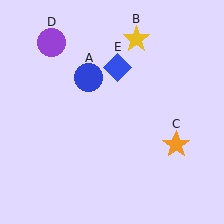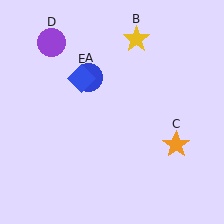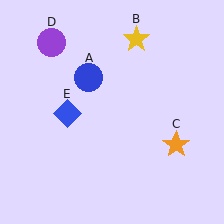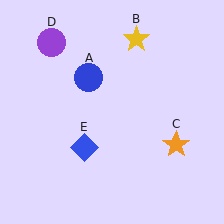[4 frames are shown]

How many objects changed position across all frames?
1 object changed position: blue diamond (object E).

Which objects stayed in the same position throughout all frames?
Blue circle (object A) and yellow star (object B) and orange star (object C) and purple circle (object D) remained stationary.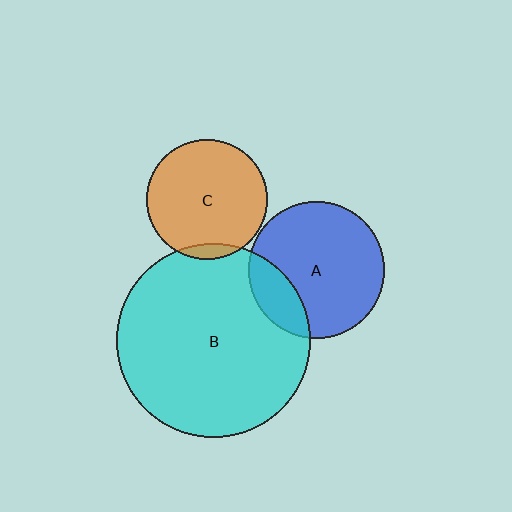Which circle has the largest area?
Circle B (cyan).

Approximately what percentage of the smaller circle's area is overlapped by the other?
Approximately 20%.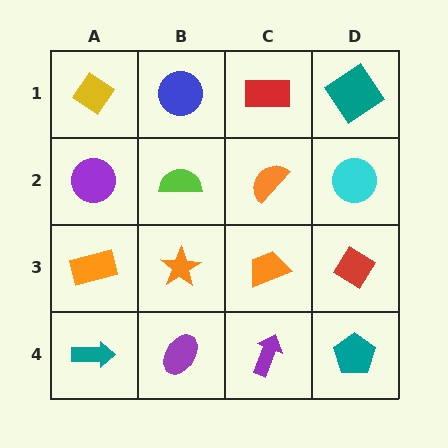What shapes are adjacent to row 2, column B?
A blue circle (row 1, column B), an orange star (row 3, column B), a purple circle (row 2, column A), an orange semicircle (row 2, column C).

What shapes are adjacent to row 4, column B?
An orange star (row 3, column B), a teal arrow (row 4, column A), a purple arrow (row 4, column C).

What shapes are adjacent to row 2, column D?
A teal diamond (row 1, column D), a red diamond (row 3, column D), an orange semicircle (row 2, column C).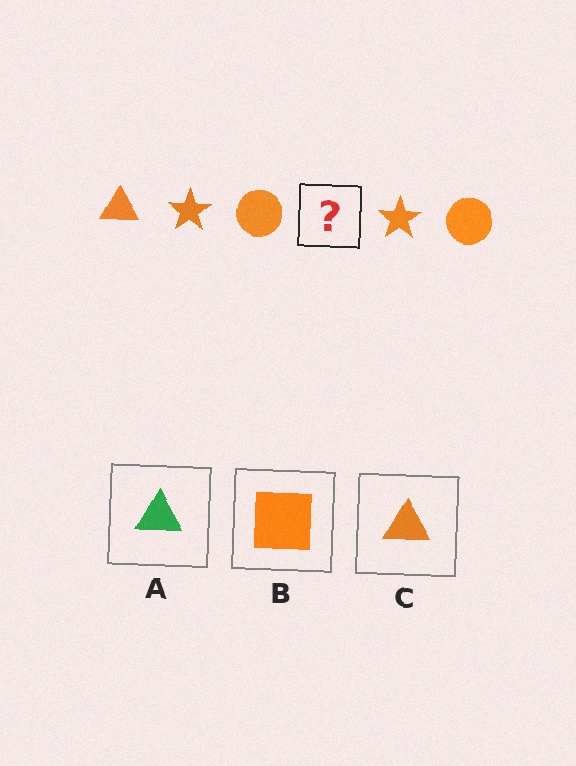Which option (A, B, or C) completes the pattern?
C.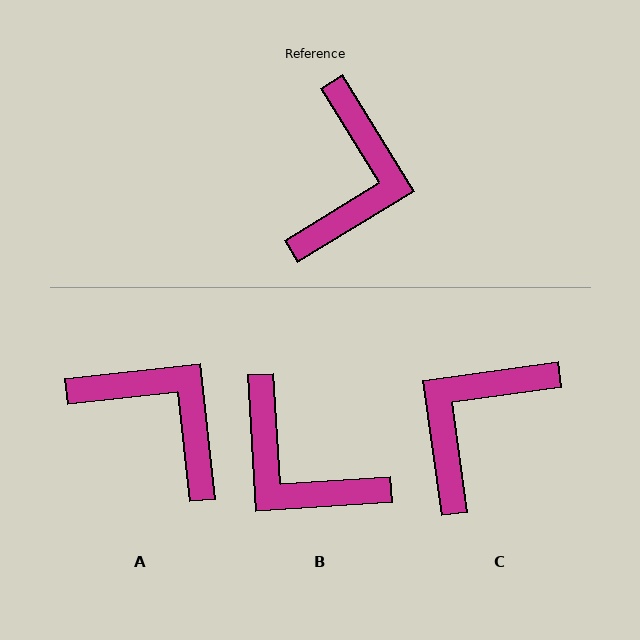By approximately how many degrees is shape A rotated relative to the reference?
Approximately 65 degrees counter-clockwise.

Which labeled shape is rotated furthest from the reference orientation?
C, about 156 degrees away.